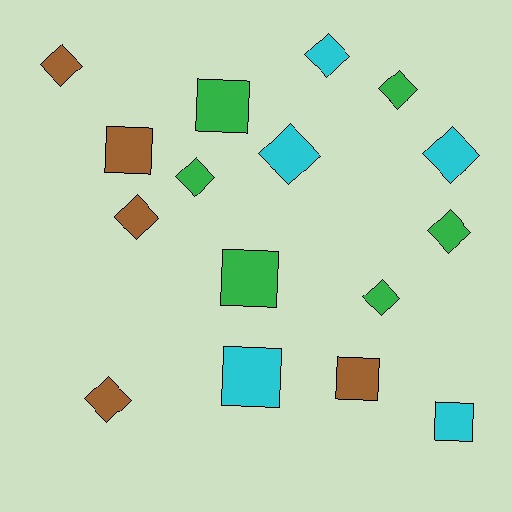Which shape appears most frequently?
Diamond, with 10 objects.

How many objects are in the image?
There are 16 objects.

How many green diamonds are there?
There are 4 green diamonds.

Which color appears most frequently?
Green, with 6 objects.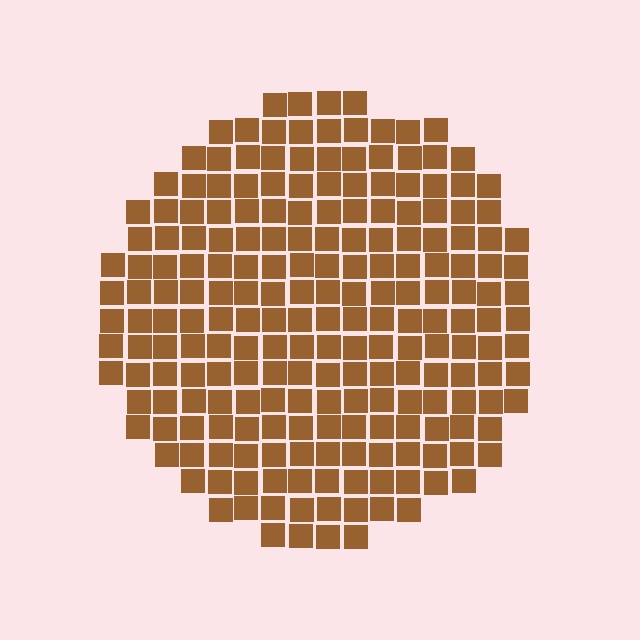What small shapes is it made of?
It is made of small squares.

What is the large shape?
The large shape is a circle.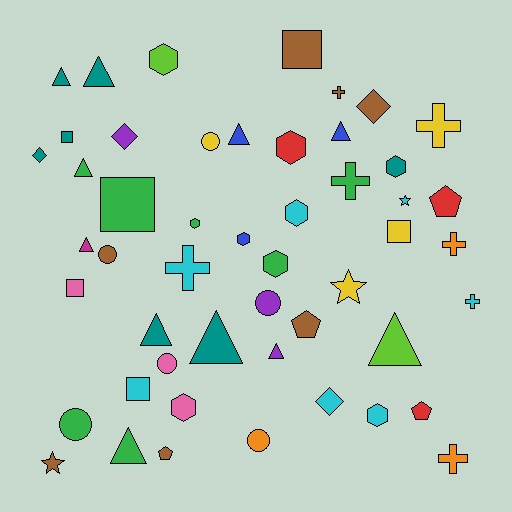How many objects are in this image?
There are 50 objects.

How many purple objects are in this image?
There are 3 purple objects.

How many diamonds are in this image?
There are 4 diamonds.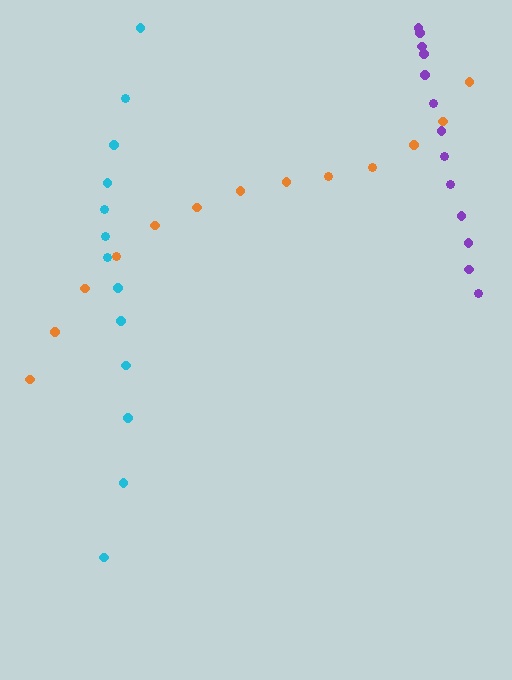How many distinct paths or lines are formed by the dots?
There are 3 distinct paths.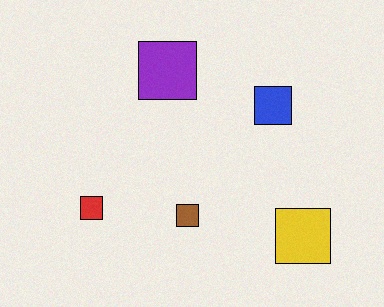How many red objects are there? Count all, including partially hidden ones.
There is 1 red object.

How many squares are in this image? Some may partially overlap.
There are 5 squares.